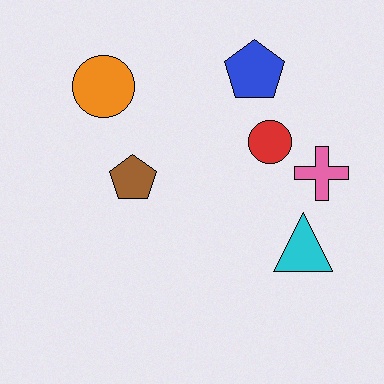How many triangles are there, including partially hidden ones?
There is 1 triangle.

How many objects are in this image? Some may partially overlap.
There are 6 objects.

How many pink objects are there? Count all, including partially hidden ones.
There is 1 pink object.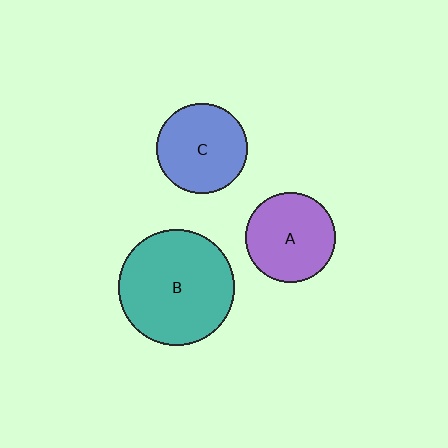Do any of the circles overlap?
No, none of the circles overlap.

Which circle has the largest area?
Circle B (teal).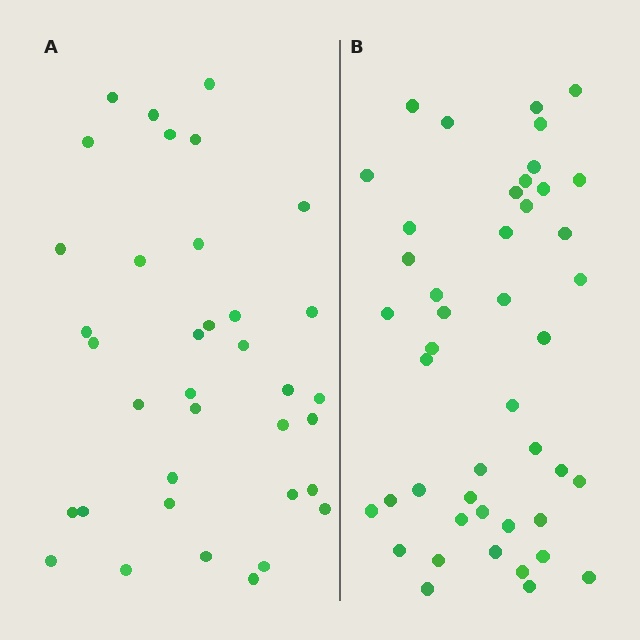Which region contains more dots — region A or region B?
Region B (the right region) has more dots.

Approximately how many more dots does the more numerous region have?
Region B has roughly 8 or so more dots than region A.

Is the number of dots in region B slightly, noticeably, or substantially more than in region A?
Region B has noticeably more, but not dramatically so. The ratio is roughly 1.2 to 1.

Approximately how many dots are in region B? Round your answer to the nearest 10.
About 40 dots. (The exact count is 45, which rounds to 40.)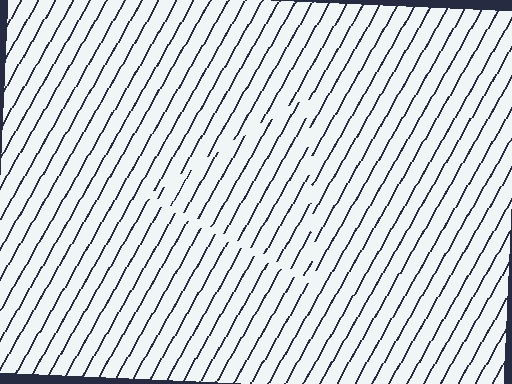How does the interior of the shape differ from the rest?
The interior of the shape contains the same grating, shifted by half a period — the contour is defined by the phase discontinuity where line-ends from the inner and outer gratings abut.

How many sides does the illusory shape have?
3 sides — the line-ends trace a triangle.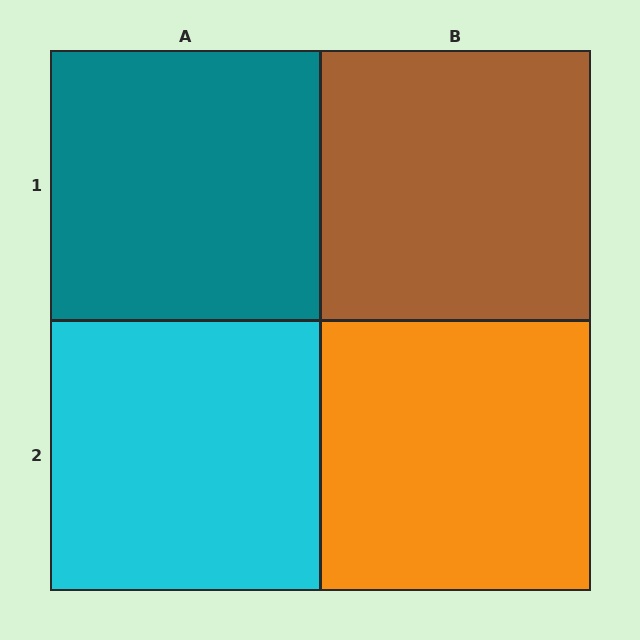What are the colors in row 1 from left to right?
Teal, brown.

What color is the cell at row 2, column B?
Orange.